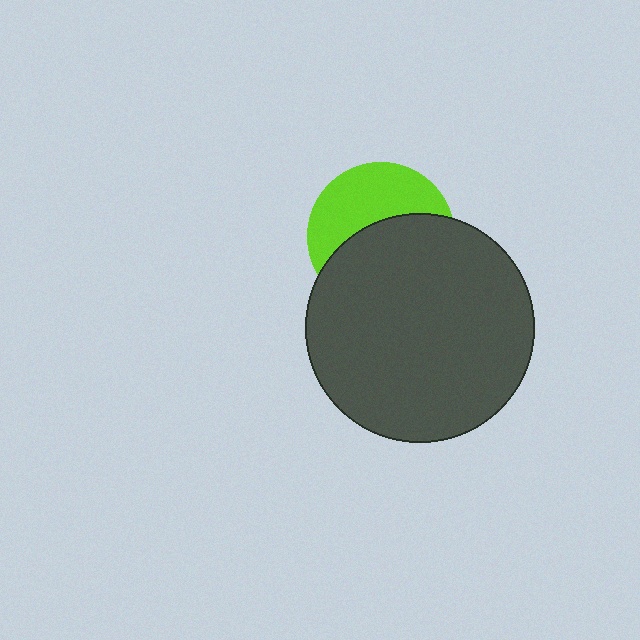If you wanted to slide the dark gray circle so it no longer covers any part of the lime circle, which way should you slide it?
Slide it down — that is the most direct way to separate the two shapes.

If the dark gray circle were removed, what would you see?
You would see the complete lime circle.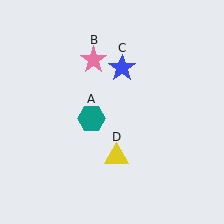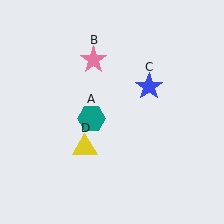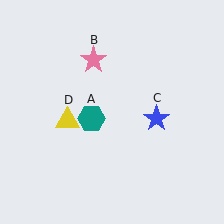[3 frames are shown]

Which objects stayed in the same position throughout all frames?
Teal hexagon (object A) and pink star (object B) remained stationary.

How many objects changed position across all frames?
2 objects changed position: blue star (object C), yellow triangle (object D).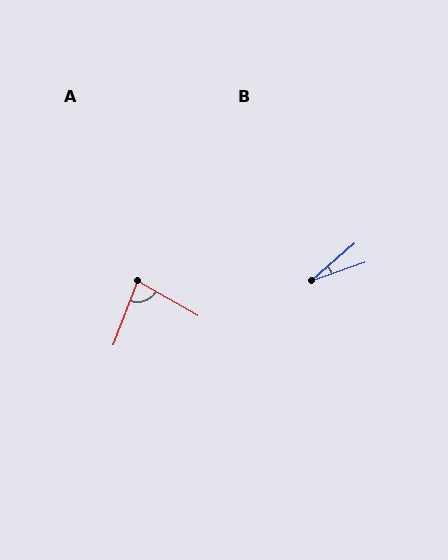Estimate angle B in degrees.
Approximately 22 degrees.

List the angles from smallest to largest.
B (22°), A (81°).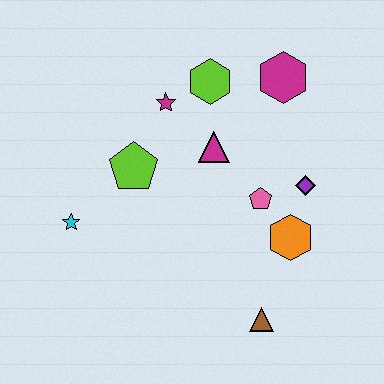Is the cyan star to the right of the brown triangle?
No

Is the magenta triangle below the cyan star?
No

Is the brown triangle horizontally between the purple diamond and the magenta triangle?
Yes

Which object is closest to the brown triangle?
The orange hexagon is closest to the brown triangle.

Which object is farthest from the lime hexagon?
The brown triangle is farthest from the lime hexagon.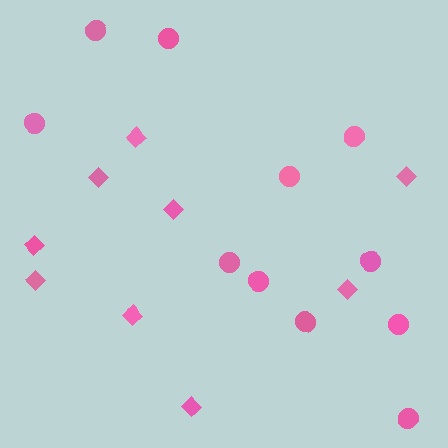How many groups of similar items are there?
There are 2 groups: one group of circles (11) and one group of diamonds (9).